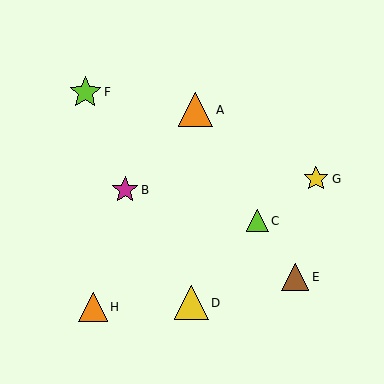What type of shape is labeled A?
Shape A is an orange triangle.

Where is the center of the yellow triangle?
The center of the yellow triangle is at (191, 303).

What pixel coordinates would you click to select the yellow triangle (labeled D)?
Click at (191, 303) to select the yellow triangle D.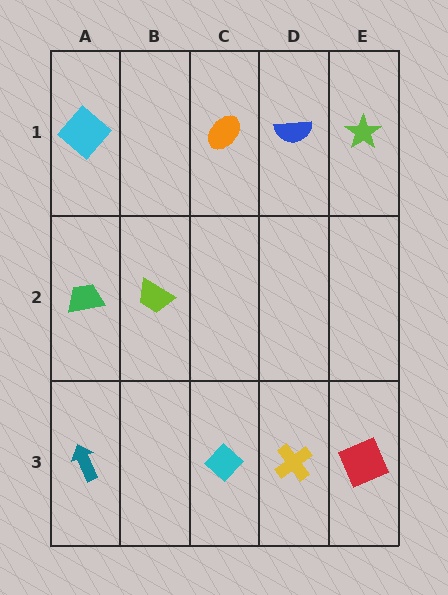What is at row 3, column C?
A cyan diamond.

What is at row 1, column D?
A blue semicircle.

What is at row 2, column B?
A lime trapezoid.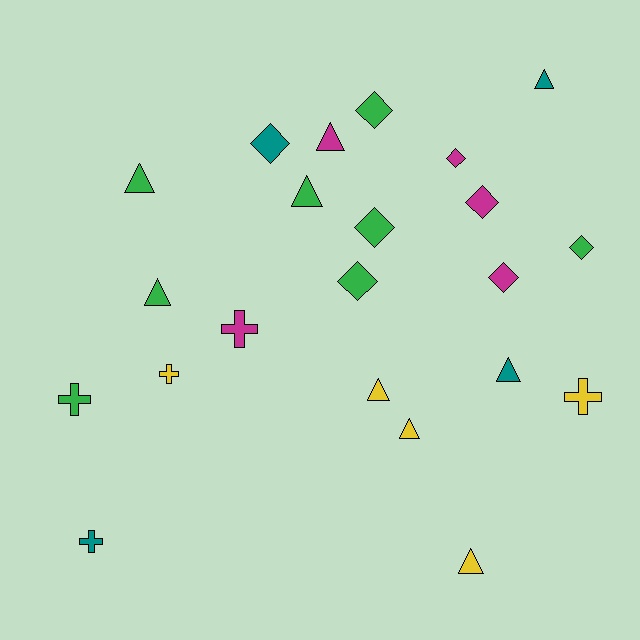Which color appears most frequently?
Green, with 8 objects.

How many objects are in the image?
There are 22 objects.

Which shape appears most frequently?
Triangle, with 9 objects.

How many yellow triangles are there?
There are 3 yellow triangles.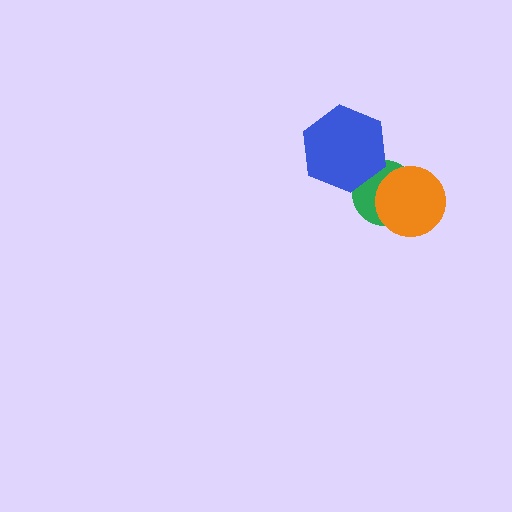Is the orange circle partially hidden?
No, no other shape covers it.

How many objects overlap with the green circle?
2 objects overlap with the green circle.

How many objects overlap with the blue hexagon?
1 object overlaps with the blue hexagon.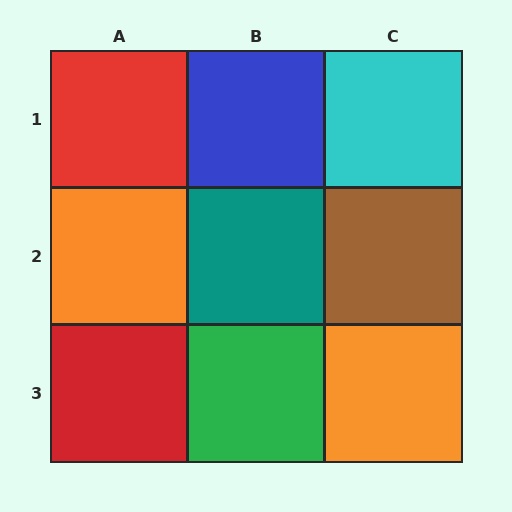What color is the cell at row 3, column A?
Red.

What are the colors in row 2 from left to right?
Orange, teal, brown.